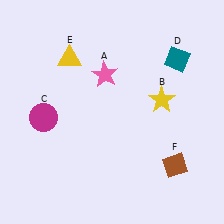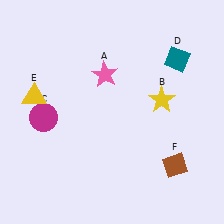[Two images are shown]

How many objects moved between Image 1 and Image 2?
1 object moved between the two images.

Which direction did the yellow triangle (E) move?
The yellow triangle (E) moved down.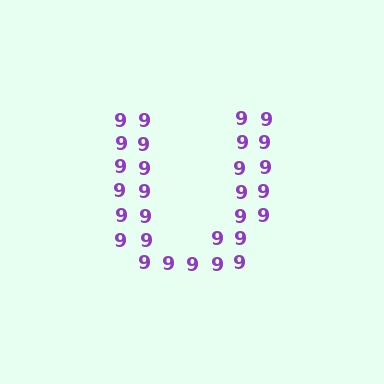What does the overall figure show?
The overall figure shows the letter U.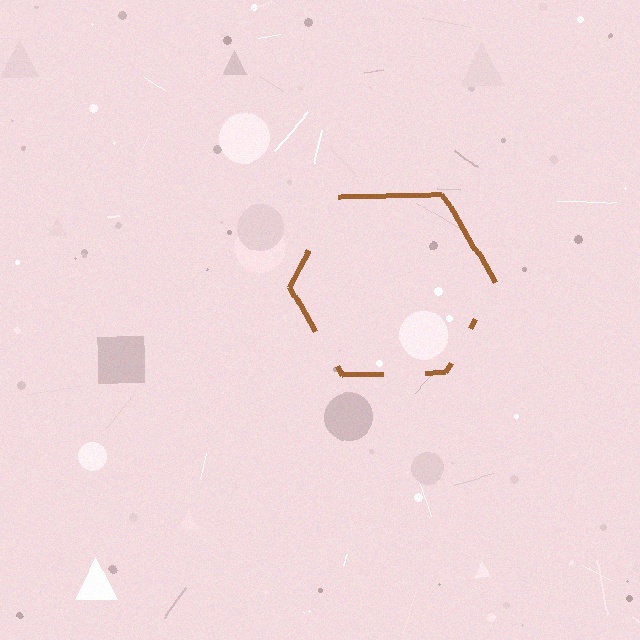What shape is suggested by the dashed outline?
The dashed outline suggests a hexagon.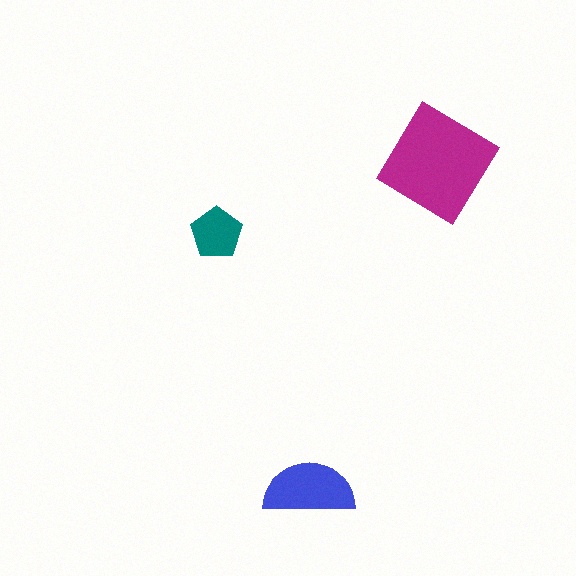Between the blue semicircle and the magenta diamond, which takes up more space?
The magenta diamond.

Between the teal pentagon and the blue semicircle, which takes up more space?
The blue semicircle.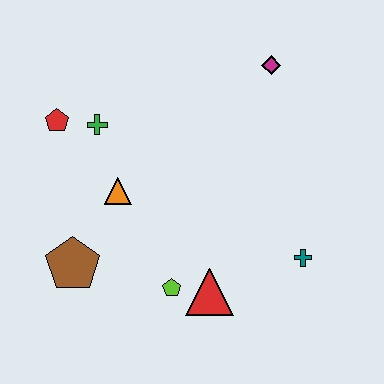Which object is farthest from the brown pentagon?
The magenta diamond is farthest from the brown pentagon.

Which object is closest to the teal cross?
The red triangle is closest to the teal cross.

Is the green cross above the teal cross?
Yes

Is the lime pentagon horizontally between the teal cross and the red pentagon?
Yes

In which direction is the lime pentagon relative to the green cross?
The lime pentagon is below the green cross.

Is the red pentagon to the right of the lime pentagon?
No